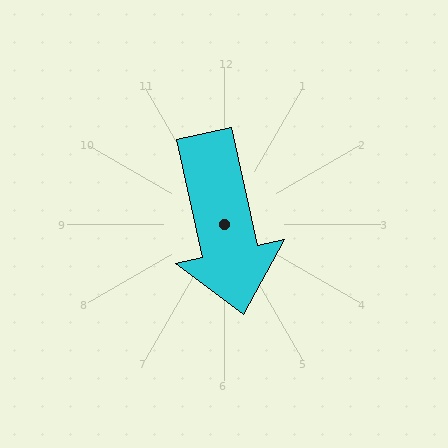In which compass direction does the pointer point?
South.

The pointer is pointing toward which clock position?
Roughly 6 o'clock.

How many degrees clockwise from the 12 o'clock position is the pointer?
Approximately 168 degrees.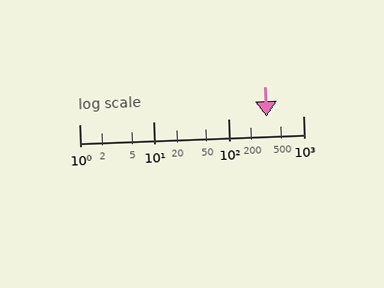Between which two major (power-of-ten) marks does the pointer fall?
The pointer is between 100 and 1000.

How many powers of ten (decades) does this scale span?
The scale spans 3 decades, from 1 to 1000.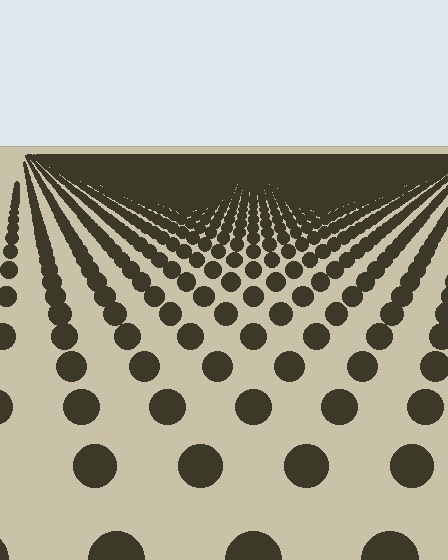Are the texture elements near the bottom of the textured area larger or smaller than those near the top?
Larger. Near the bottom, elements are closer to the viewer and appear at a bigger on-screen size.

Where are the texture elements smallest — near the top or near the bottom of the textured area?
Near the top.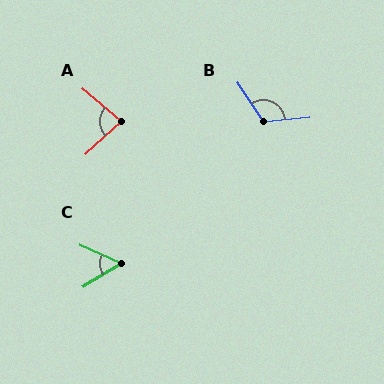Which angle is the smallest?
C, at approximately 56 degrees.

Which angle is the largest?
B, at approximately 118 degrees.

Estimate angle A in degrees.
Approximately 83 degrees.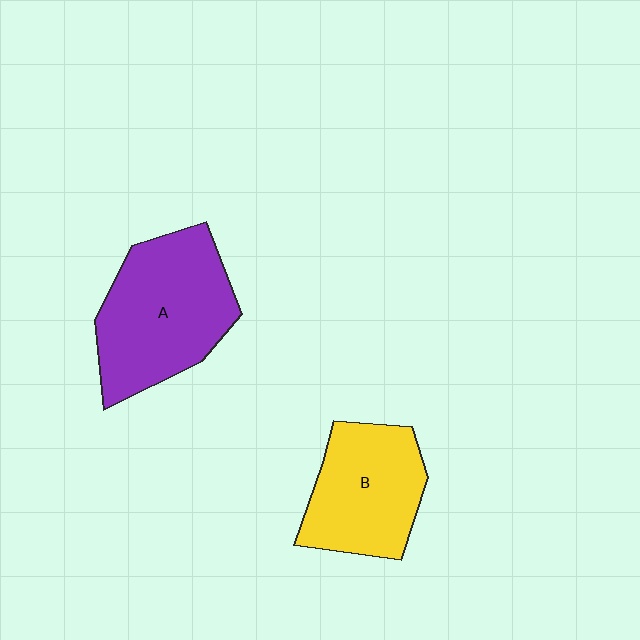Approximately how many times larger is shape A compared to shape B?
Approximately 1.3 times.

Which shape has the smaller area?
Shape B (yellow).